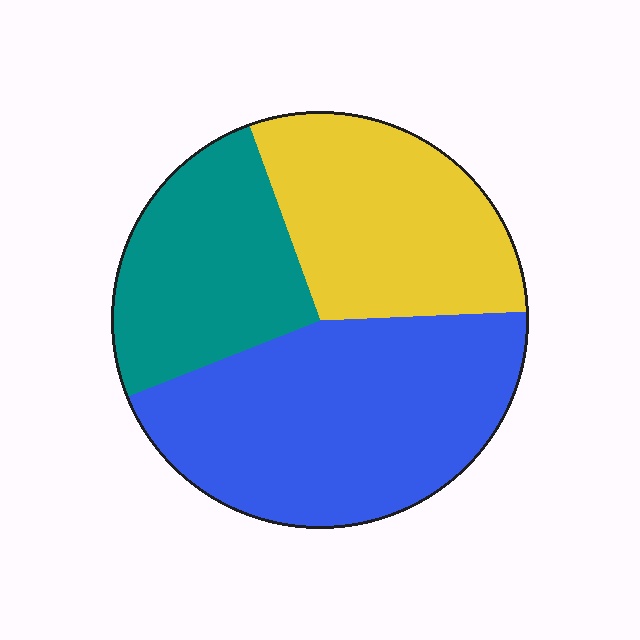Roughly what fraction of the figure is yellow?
Yellow takes up between a quarter and a half of the figure.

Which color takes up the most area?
Blue, at roughly 45%.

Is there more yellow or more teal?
Yellow.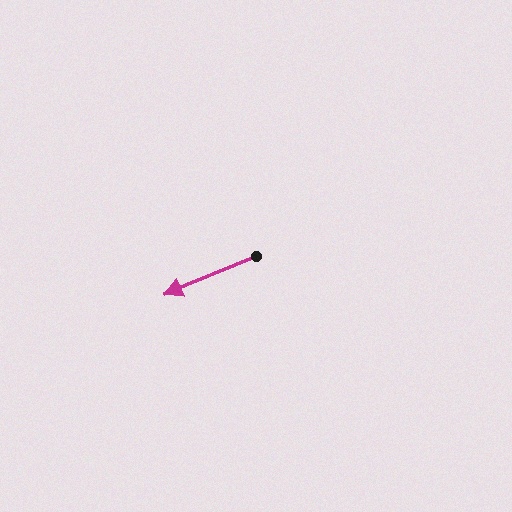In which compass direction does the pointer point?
Southwest.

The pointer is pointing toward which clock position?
Roughly 8 o'clock.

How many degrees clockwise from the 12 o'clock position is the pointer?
Approximately 247 degrees.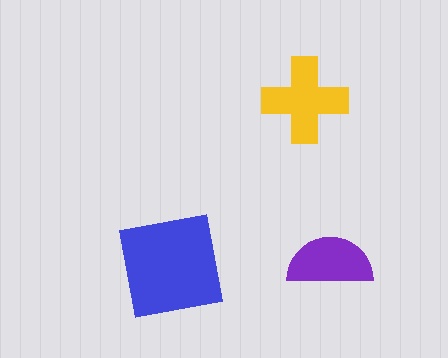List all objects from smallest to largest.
The purple semicircle, the yellow cross, the blue square.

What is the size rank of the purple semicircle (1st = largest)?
3rd.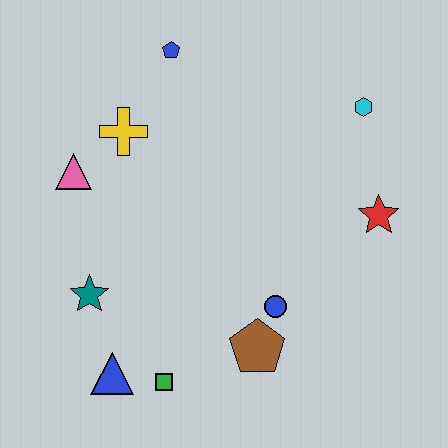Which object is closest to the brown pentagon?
The blue circle is closest to the brown pentagon.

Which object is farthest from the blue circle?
The blue pentagon is farthest from the blue circle.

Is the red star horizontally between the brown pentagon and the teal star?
No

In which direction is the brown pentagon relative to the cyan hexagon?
The brown pentagon is below the cyan hexagon.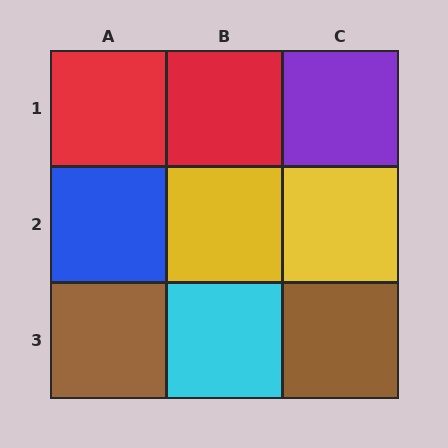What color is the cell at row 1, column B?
Red.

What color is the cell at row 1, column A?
Red.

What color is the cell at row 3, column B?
Cyan.